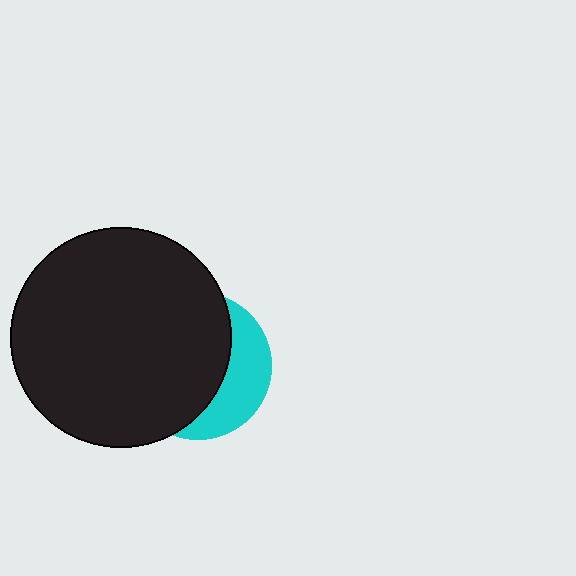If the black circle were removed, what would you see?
You would see the complete cyan circle.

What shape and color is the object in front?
The object in front is a black circle.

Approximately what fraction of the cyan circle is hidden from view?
Roughly 67% of the cyan circle is hidden behind the black circle.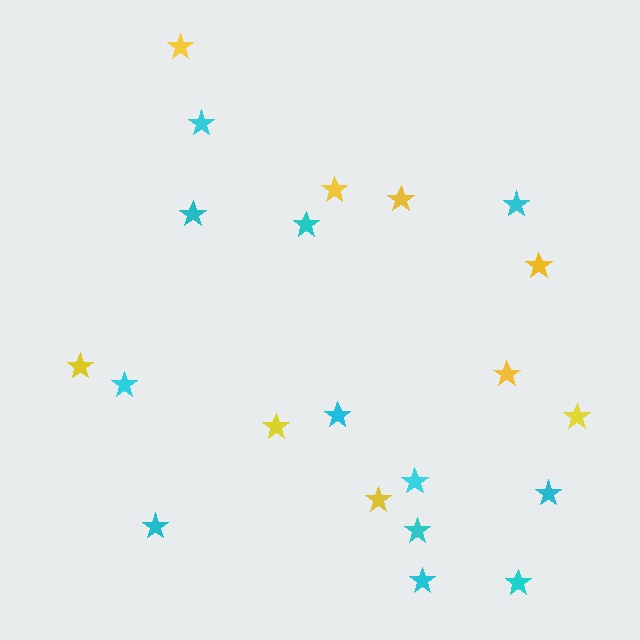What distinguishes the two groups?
There are 2 groups: one group of cyan stars (12) and one group of yellow stars (9).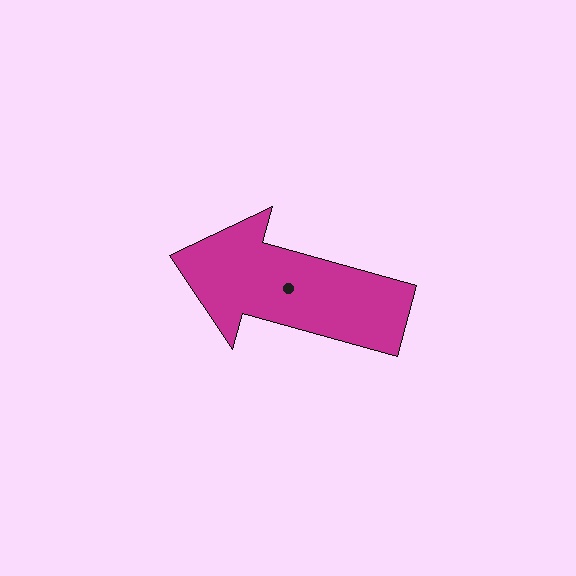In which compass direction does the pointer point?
West.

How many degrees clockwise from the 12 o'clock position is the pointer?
Approximately 285 degrees.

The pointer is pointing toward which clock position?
Roughly 10 o'clock.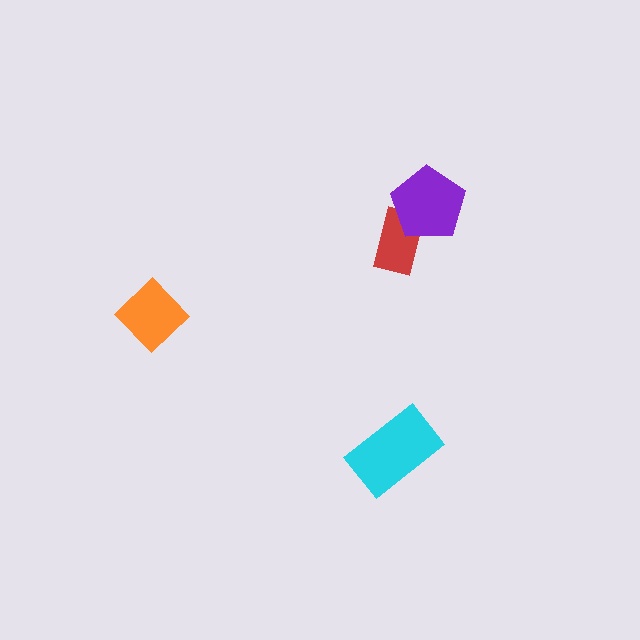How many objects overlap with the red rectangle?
1 object overlaps with the red rectangle.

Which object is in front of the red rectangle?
The purple pentagon is in front of the red rectangle.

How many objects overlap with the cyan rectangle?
0 objects overlap with the cyan rectangle.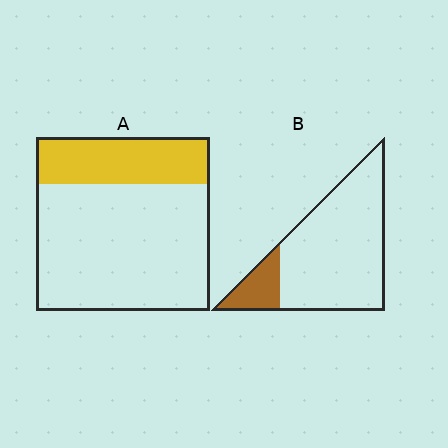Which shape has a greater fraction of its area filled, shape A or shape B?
Shape A.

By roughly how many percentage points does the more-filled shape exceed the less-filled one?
By roughly 10 percentage points (A over B).